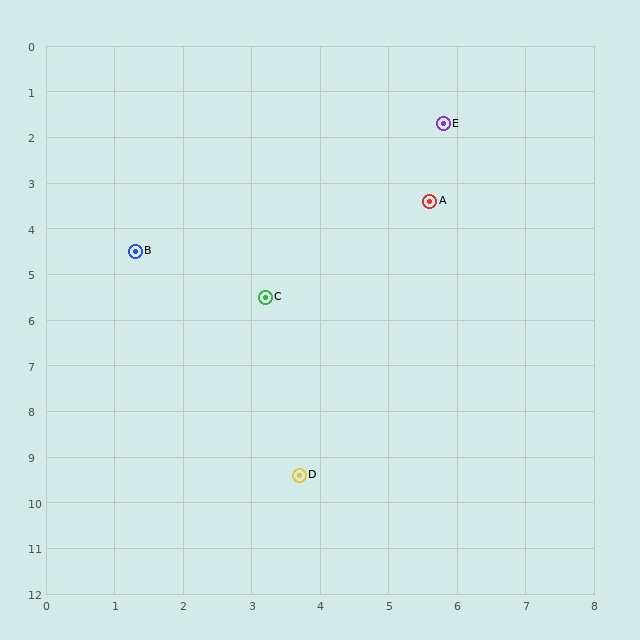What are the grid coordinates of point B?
Point B is at approximately (1.3, 4.5).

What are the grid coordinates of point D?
Point D is at approximately (3.7, 9.4).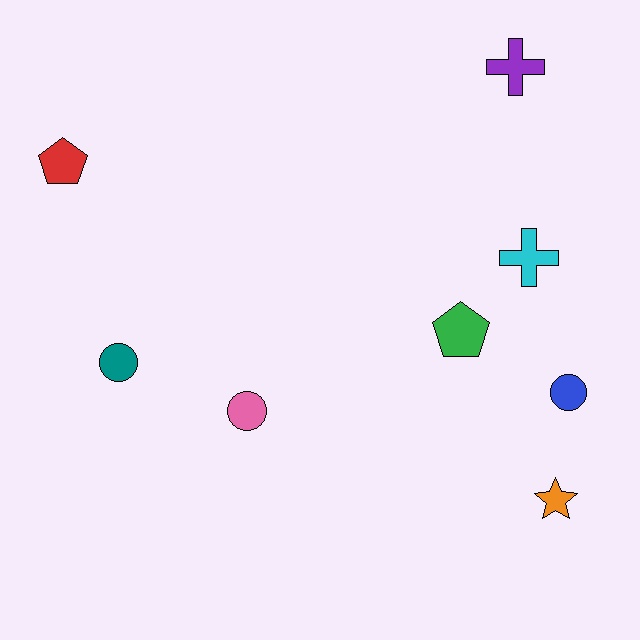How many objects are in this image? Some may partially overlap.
There are 8 objects.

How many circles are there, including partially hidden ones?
There are 3 circles.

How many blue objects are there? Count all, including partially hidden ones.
There is 1 blue object.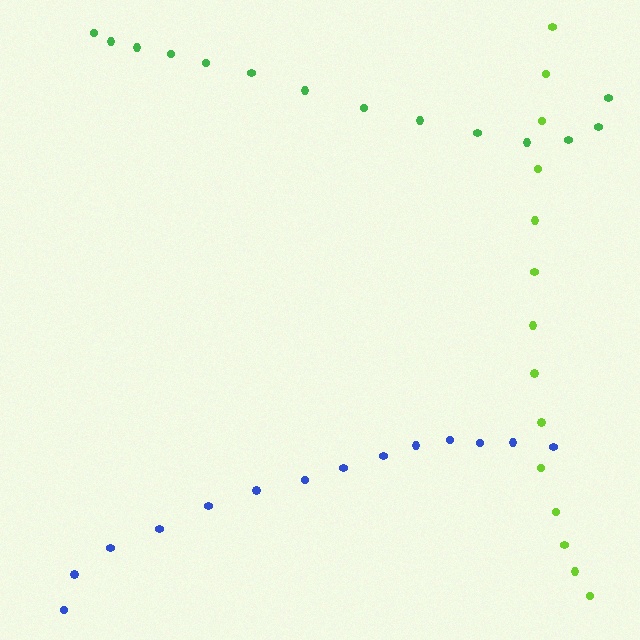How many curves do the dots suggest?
There are 3 distinct paths.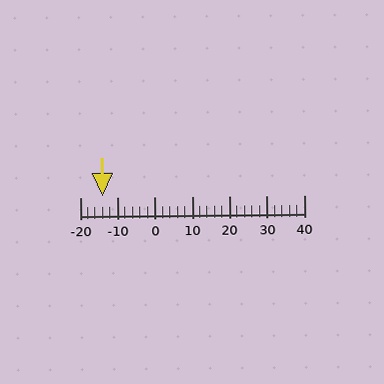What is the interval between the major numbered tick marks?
The major tick marks are spaced 10 units apart.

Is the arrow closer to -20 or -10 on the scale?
The arrow is closer to -10.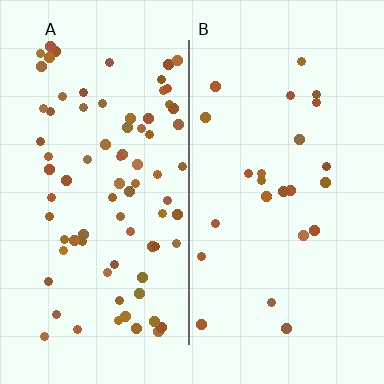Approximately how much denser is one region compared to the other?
Approximately 3.3× — region A over region B.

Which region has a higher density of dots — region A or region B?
A (the left).